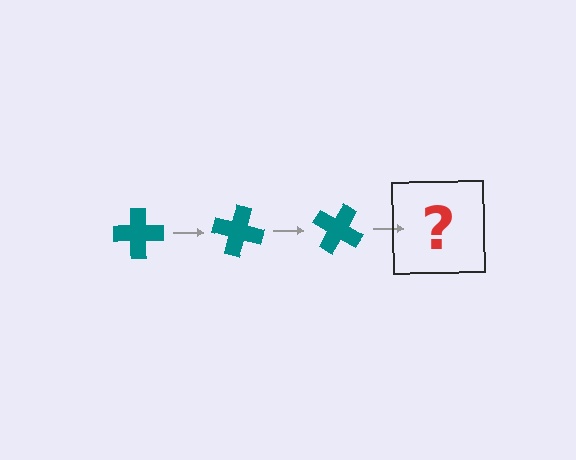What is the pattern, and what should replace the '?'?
The pattern is that the cross rotates 15 degrees each step. The '?' should be a teal cross rotated 45 degrees.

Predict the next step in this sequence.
The next step is a teal cross rotated 45 degrees.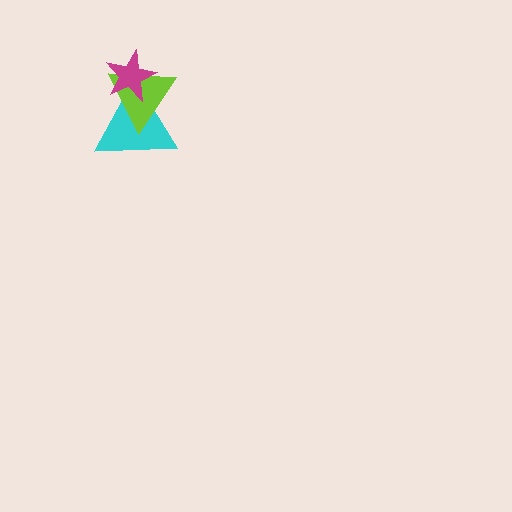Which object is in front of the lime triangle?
The magenta star is in front of the lime triangle.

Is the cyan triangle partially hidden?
Yes, it is partially covered by another shape.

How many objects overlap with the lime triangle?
2 objects overlap with the lime triangle.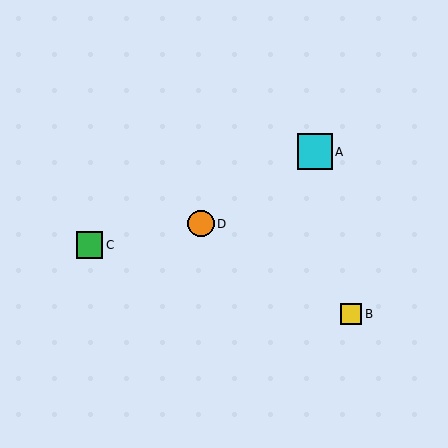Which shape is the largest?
The cyan square (labeled A) is the largest.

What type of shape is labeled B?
Shape B is a yellow square.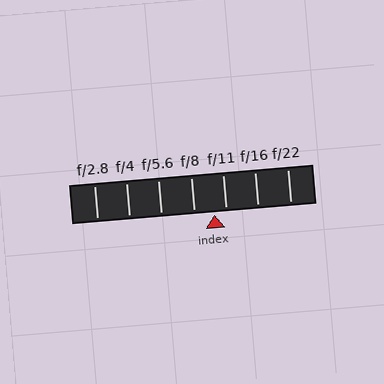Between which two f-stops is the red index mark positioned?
The index mark is between f/8 and f/11.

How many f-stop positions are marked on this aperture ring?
There are 7 f-stop positions marked.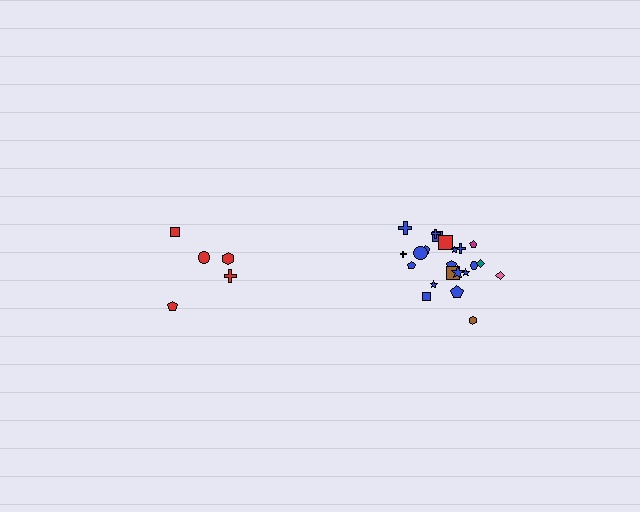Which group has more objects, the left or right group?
The right group.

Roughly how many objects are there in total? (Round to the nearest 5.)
Roughly 25 objects in total.